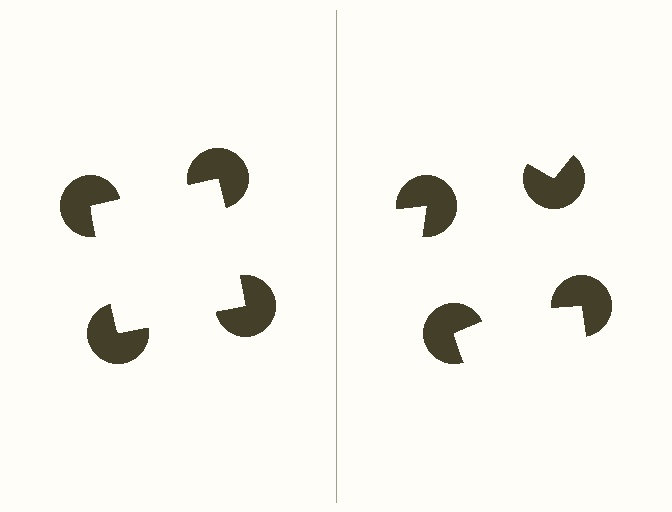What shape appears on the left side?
An illusory square.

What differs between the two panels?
The pac-man discs are positioned identically on both sides; only the wedge orientations differ. On the left they align to a square; on the right they are misaligned.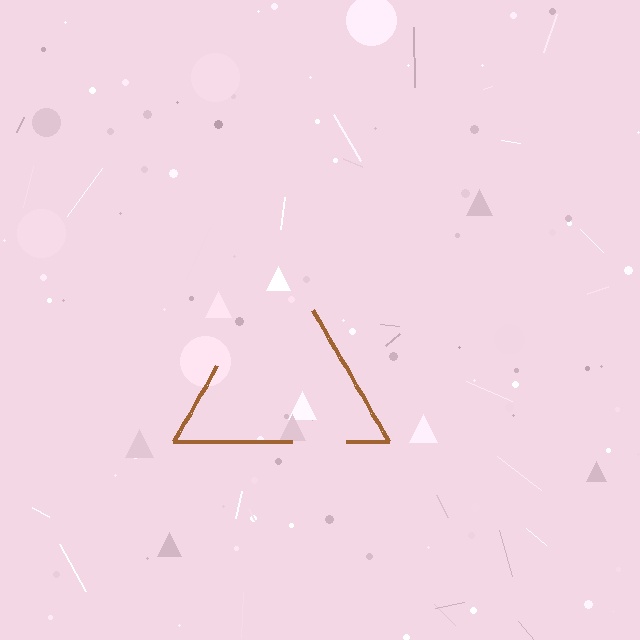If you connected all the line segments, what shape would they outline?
They would outline a triangle.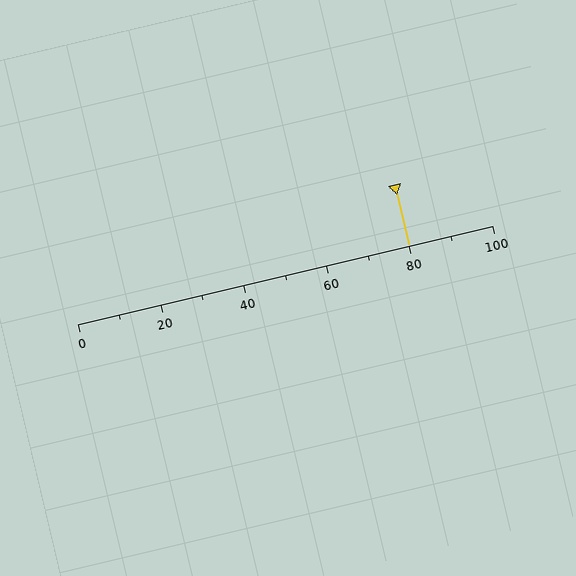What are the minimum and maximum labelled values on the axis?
The axis runs from 0 to 100.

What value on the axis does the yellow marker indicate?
The marker indicates approximately 80.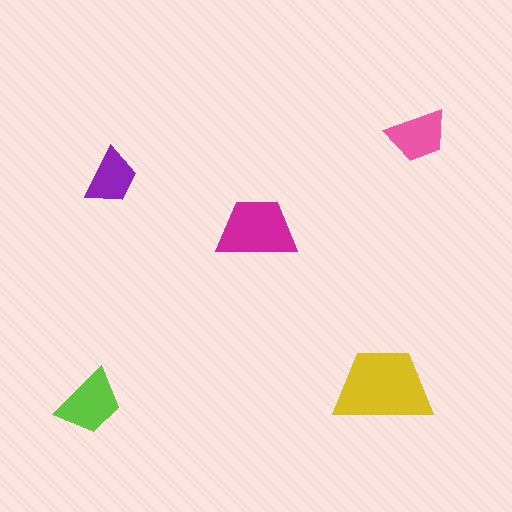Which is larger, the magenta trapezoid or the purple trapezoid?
The magenta one.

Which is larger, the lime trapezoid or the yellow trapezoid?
The yellow one.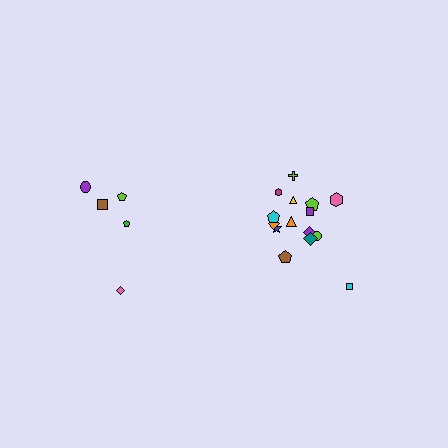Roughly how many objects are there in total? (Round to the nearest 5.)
Roughly 20 objects in total.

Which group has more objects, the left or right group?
The right group.